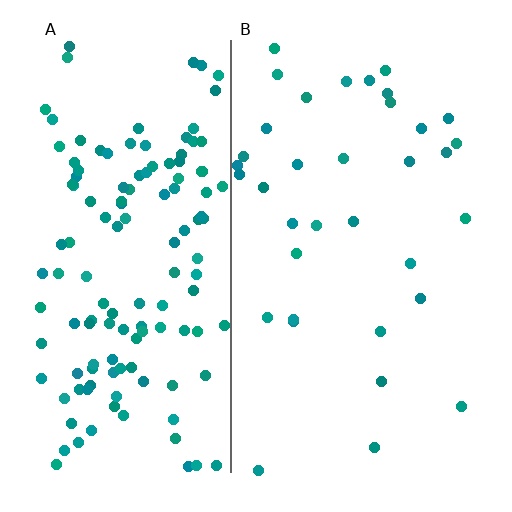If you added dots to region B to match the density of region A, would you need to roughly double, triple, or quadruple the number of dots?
Approximately quadruple.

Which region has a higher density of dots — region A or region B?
A (the left).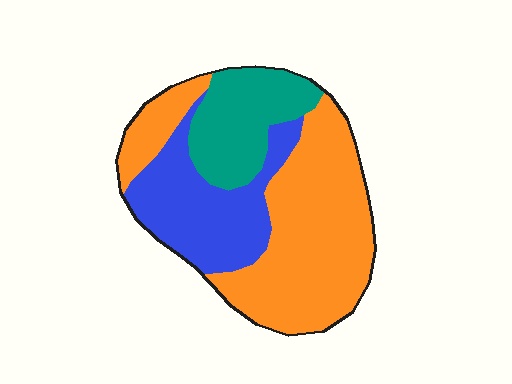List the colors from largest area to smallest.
From largest to smallest: orange, blue, teal.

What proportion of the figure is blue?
Blue takes up about one quarter (1/4) of the figure.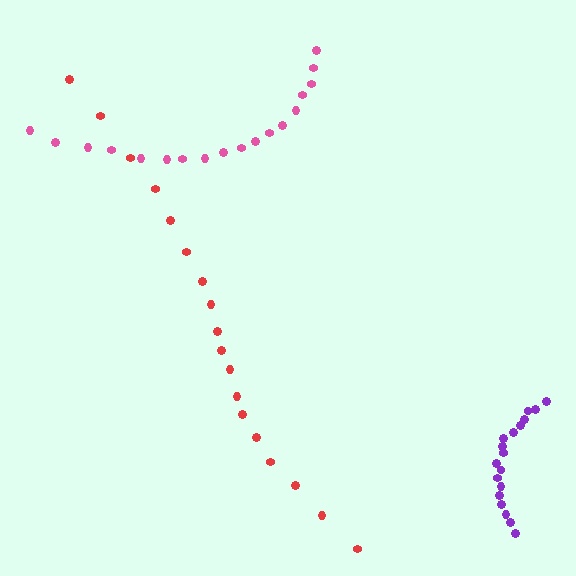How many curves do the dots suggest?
There are 3 distinct paths.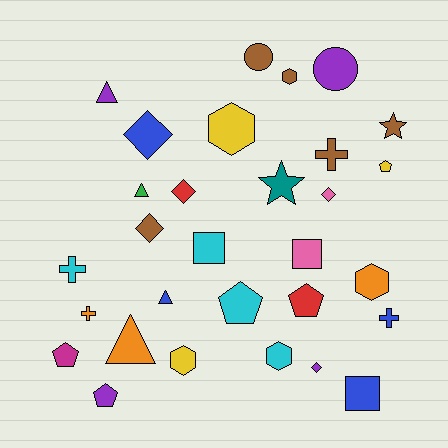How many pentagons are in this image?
There are 5 pentagons.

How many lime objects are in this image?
There are no lime objects.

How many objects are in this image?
There are 30 objects.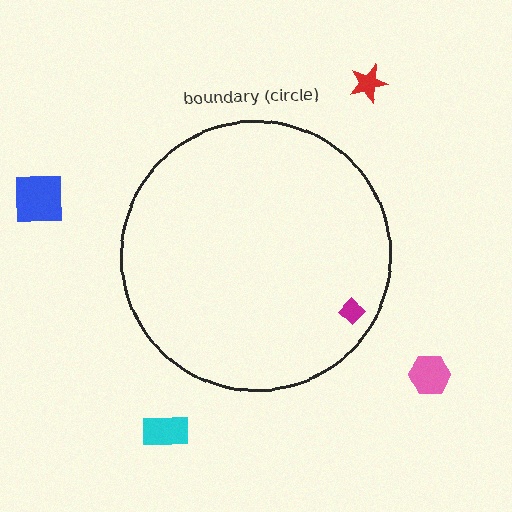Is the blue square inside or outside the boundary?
Outside.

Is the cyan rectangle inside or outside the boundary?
Outside.